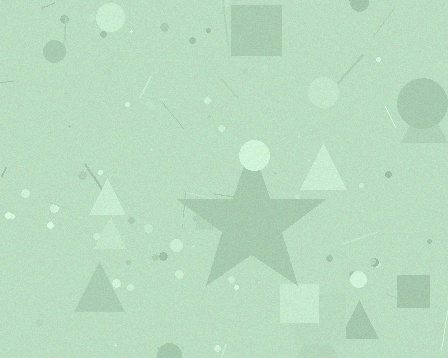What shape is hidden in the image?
A star is hidden in the image.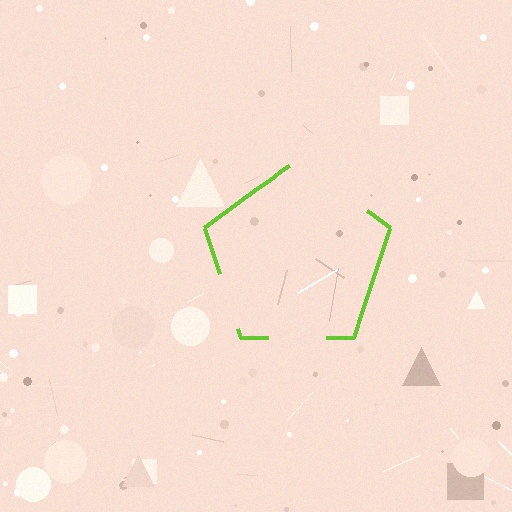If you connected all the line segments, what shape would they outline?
They would outline a pentagon.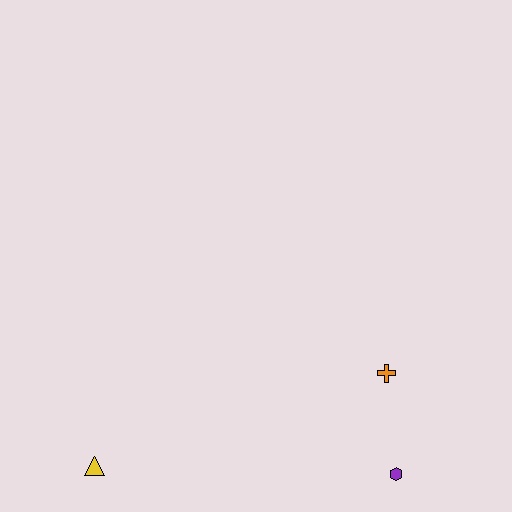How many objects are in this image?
There are 3 objects.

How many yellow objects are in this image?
There is 1 yellow object.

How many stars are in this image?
There are no stars.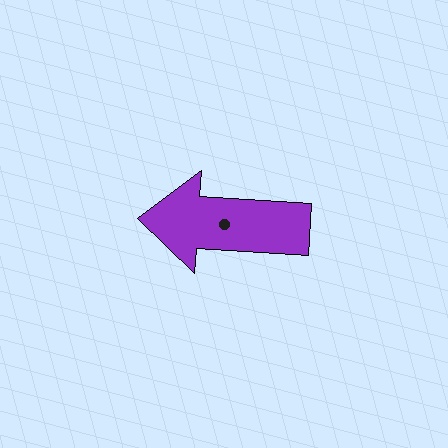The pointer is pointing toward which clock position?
Roughly 9 o'clock.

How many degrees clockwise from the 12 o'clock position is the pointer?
Approximately 274 degrees.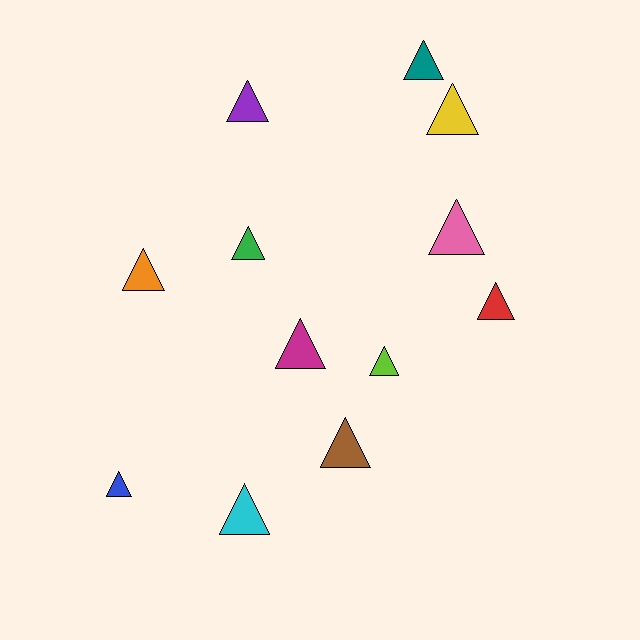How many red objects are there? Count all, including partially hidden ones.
There is 1 red object.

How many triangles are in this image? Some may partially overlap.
There are 12 triangles.